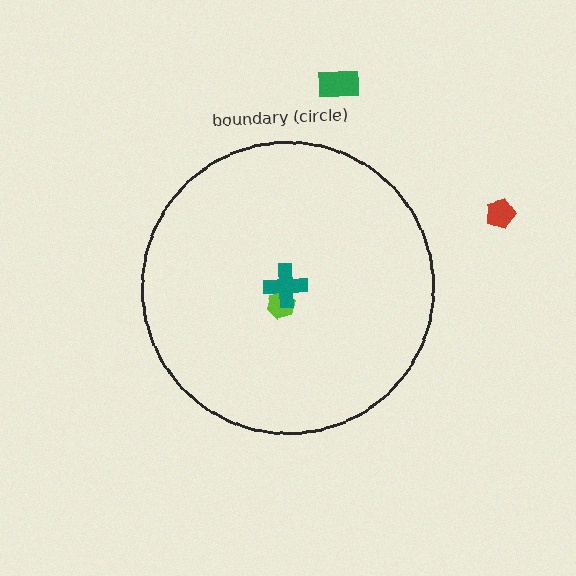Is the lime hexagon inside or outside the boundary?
Inside.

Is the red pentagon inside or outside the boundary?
Outside.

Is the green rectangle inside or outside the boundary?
Outside.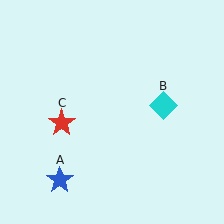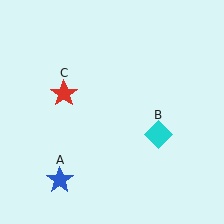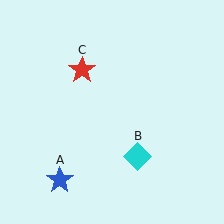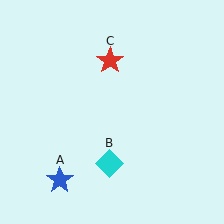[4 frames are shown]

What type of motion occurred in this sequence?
The cyan diamond (object B), red star (object C) rotated clockwise around the center of the scene.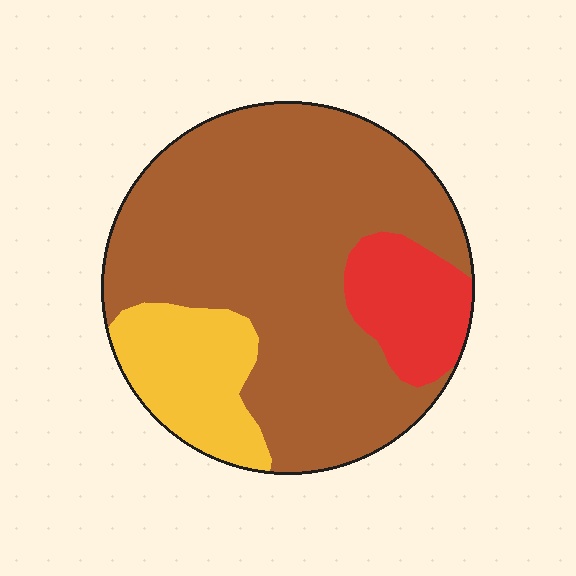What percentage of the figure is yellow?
Yellow covers about 15% of the figure.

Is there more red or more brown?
Brown.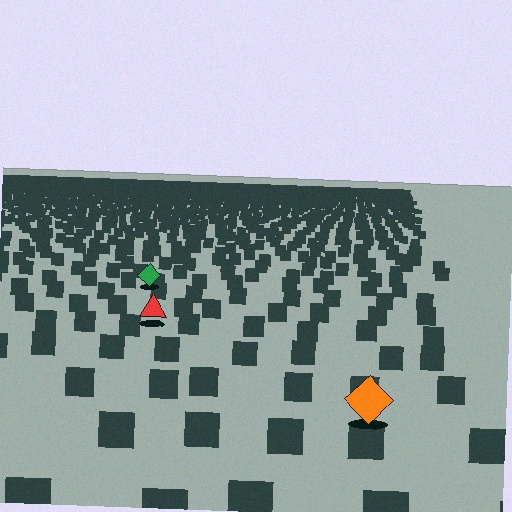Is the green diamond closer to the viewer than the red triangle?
No. The red triangle is closer — you can tell from the texture gradient: the ground texture is coarser near it.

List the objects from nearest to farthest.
From nearest to farthest: the orange diamond, the red triangle, the green diamond.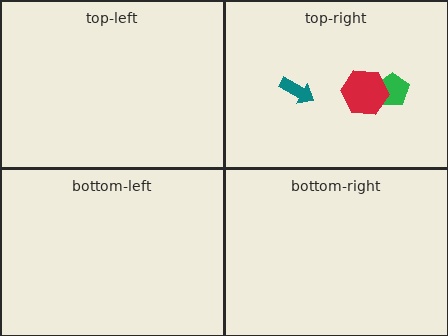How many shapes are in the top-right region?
3.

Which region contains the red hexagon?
The top-right region.